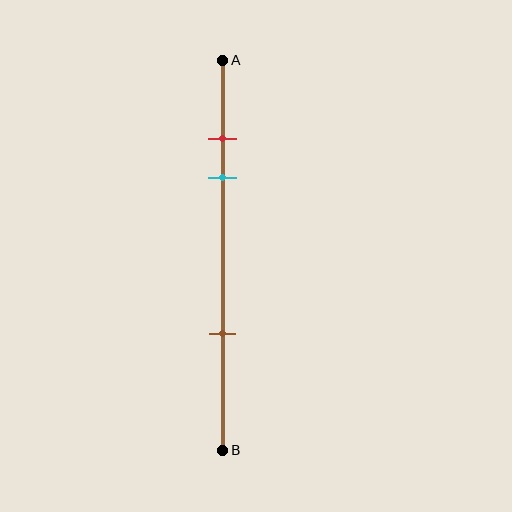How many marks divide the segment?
There are 3 marks dividing the segment.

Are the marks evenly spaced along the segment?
No, the marks are not evenly spaced.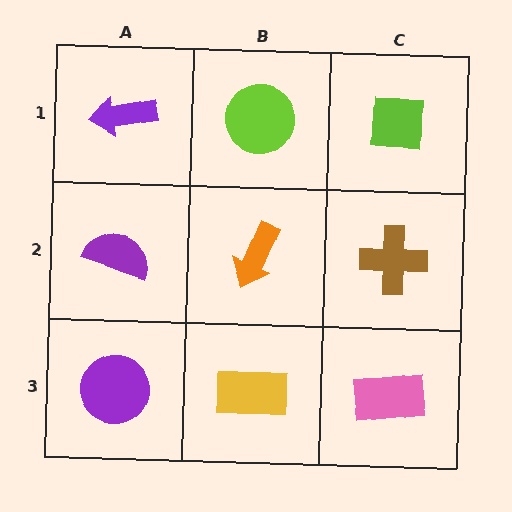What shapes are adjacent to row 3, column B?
An orange arrow (row 2, column B), a purple circle (row 3, column A), a pink rectangle (row 3, column C).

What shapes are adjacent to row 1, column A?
A purple semicircle (row 2, column A), a lime circle (row 1, column B).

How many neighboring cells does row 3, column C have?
2.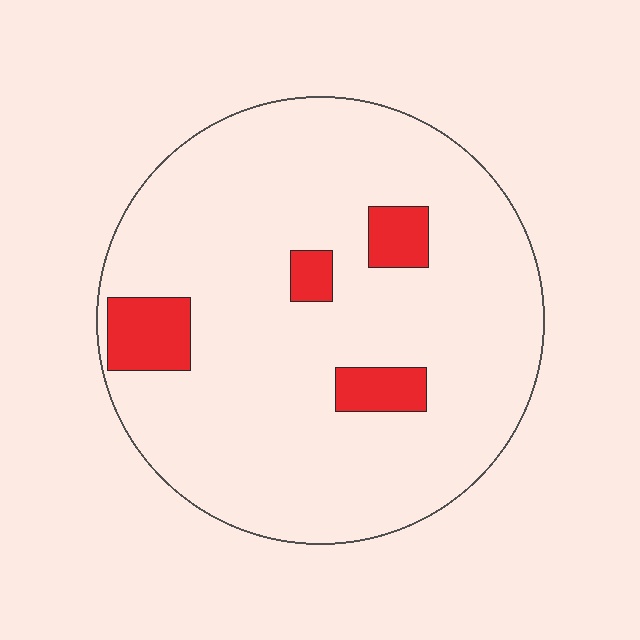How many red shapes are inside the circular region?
4.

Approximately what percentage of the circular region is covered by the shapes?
Approximately 10%.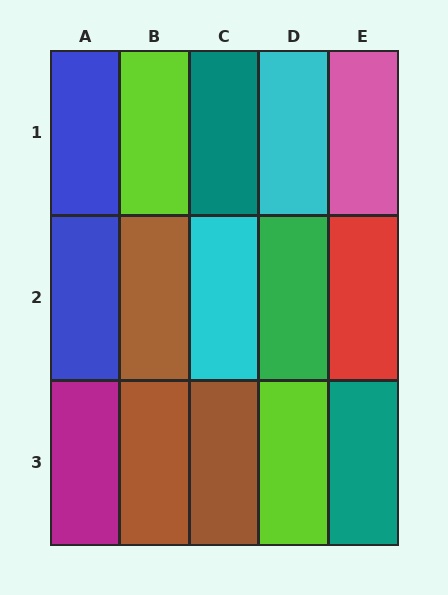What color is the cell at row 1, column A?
Blue.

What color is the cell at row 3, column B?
Brown.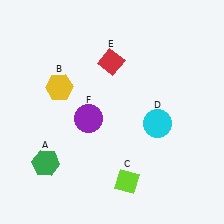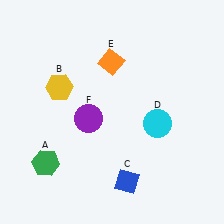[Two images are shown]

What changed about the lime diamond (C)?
In Image 1, C is lime. In Image 2, it changed to blue.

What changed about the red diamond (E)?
In Image 1, E is red. In Image 2, it changed to orange.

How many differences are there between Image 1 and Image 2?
There are 2 differences between the two images.